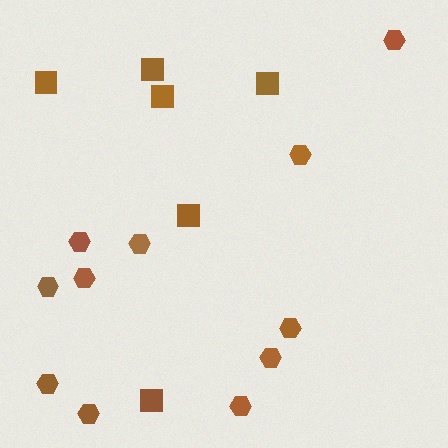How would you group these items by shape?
There are 2 groups: one group of hexagons (11) and one group of squares (6).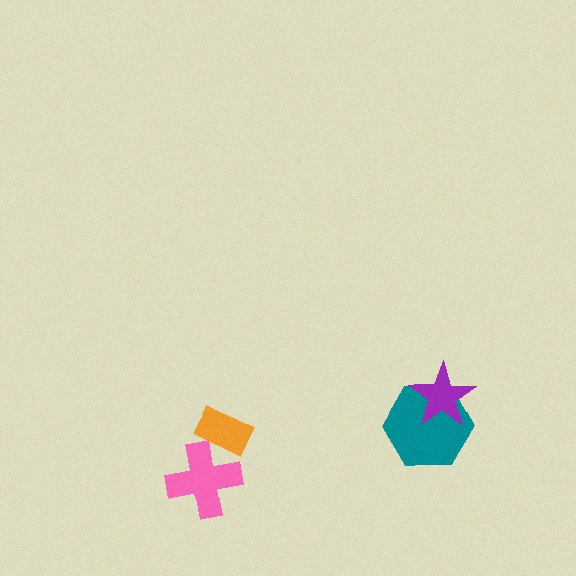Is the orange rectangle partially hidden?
No, no other shape covers it.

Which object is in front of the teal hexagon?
The purple star is in front of the teal hexagon.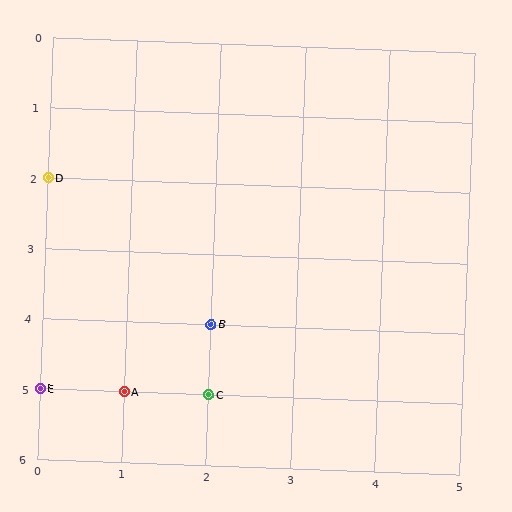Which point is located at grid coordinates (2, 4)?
Point B is at (2, 4).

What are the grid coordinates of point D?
Point D is at grid coordinates (0, 2).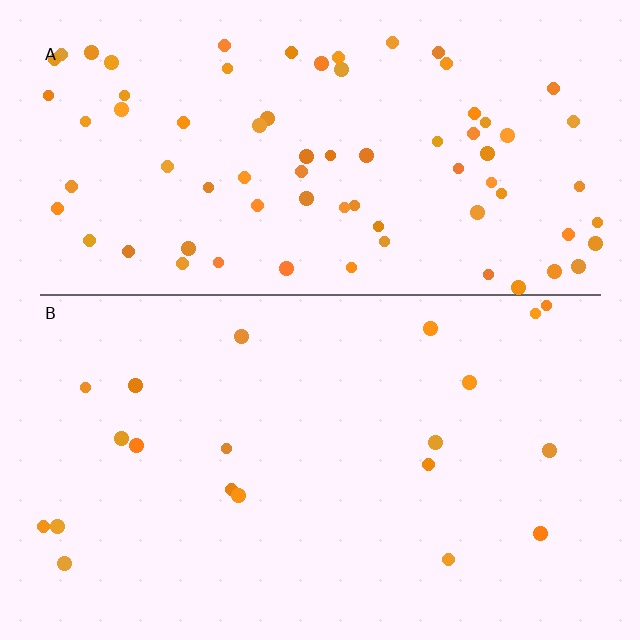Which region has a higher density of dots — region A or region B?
A (the top).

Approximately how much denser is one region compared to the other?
Approximately 3.7× — region A over region B.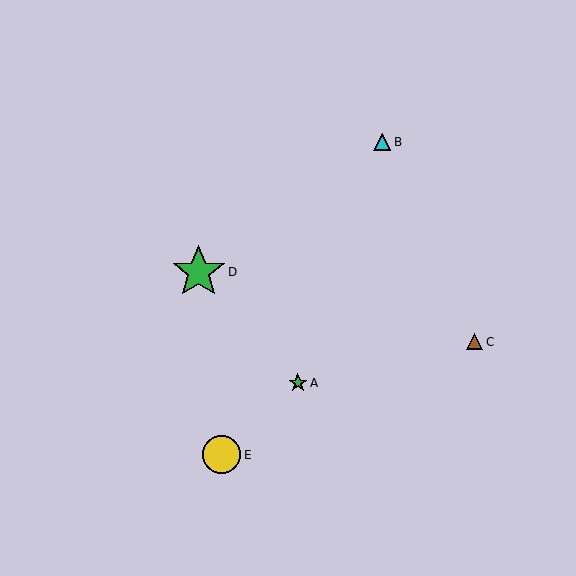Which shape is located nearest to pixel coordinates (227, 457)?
The yellow circle (labeled E) at (222, 455) is nearest to that location.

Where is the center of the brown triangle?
The center of the brown triangle is at (475, 342).